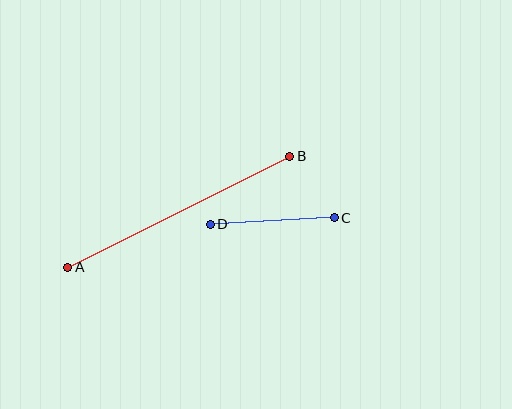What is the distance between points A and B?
The distance is approximately 248 pixels.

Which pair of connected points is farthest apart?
Points A and B are farthest apart.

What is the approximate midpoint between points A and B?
The midpoint is at approximately (179, 212) pixels.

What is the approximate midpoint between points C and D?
The midpoint is at approximately (272, 221) pixels.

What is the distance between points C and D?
The distance is approximately 124 pixels.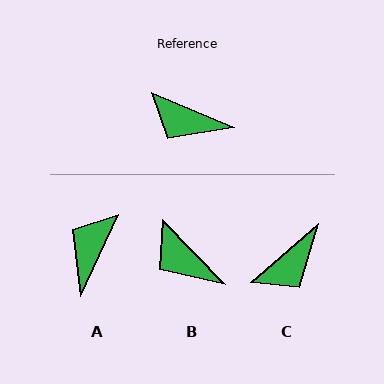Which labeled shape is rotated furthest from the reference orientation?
A, about 91 degrees away.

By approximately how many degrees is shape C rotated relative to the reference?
Approximately 64 degrees counter-clockwise.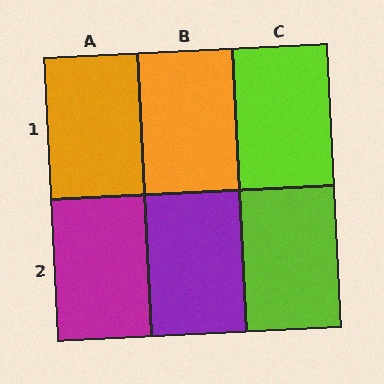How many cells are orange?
2 cells are orange.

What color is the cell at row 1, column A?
Orange.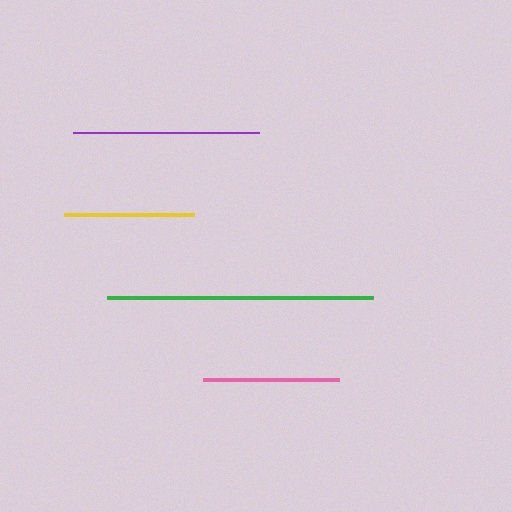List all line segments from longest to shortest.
From longest to shortest: green, purple, pink, yellow.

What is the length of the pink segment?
The pink segment is approximately 136 pixels long.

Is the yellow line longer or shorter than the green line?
The green line is longer than the yellow line.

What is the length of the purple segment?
The purple segment is approximately 186 pixels long.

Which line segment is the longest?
The green line is the longest at approximately 266 pixels.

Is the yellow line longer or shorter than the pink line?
The pink line is longer than the yellow line.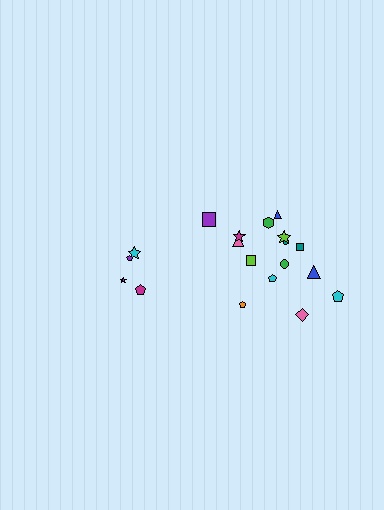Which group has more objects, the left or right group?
The right group.